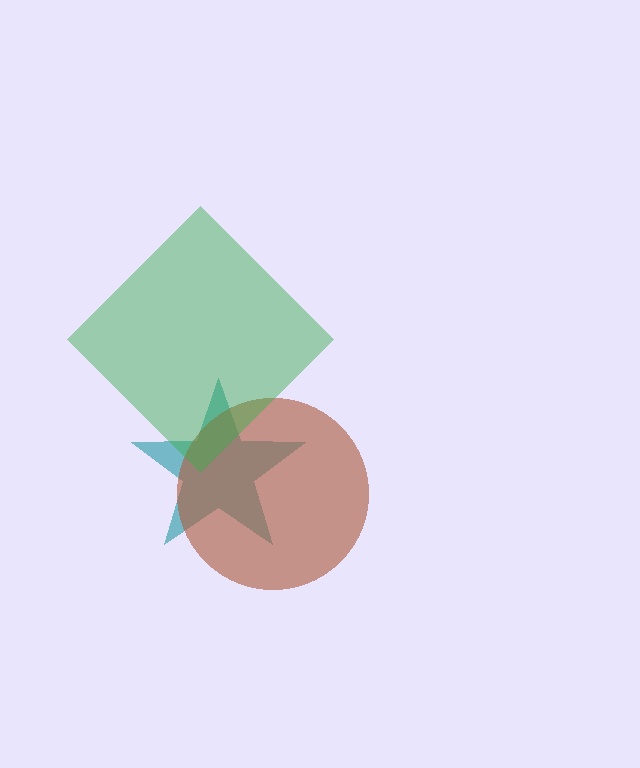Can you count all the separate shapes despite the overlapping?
Yes, there are 3 separate shapes.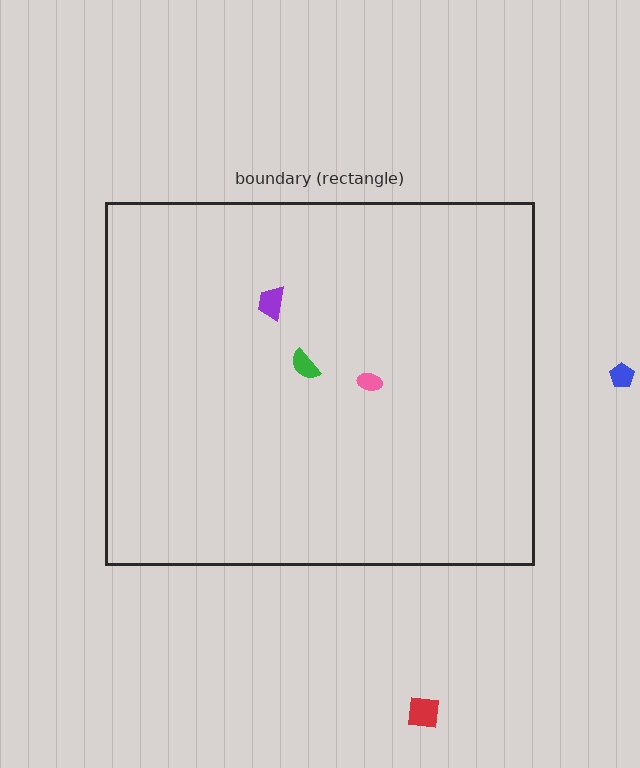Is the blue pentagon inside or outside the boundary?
Outside.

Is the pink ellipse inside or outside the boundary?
Inside.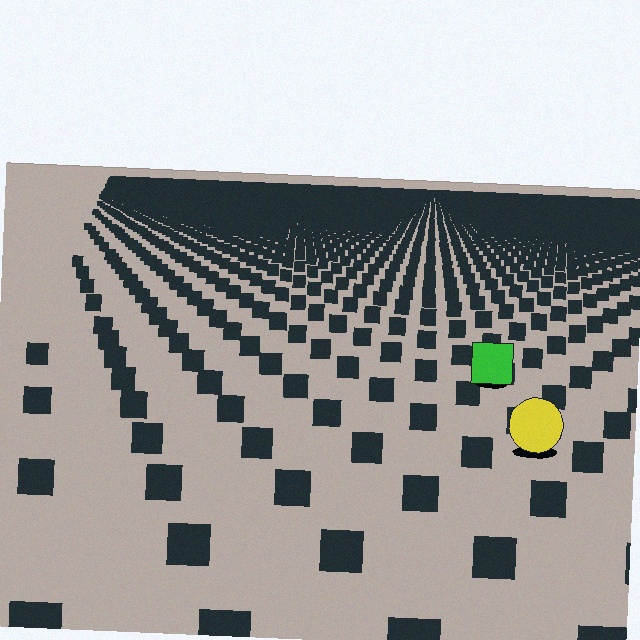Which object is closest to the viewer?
The yellow circle is closest. The texture marks near it are larger and more spread out.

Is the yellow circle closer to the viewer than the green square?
Yes. The yellow circle is closer — you can tell from the texture gradient: the ground texture is coarser near it.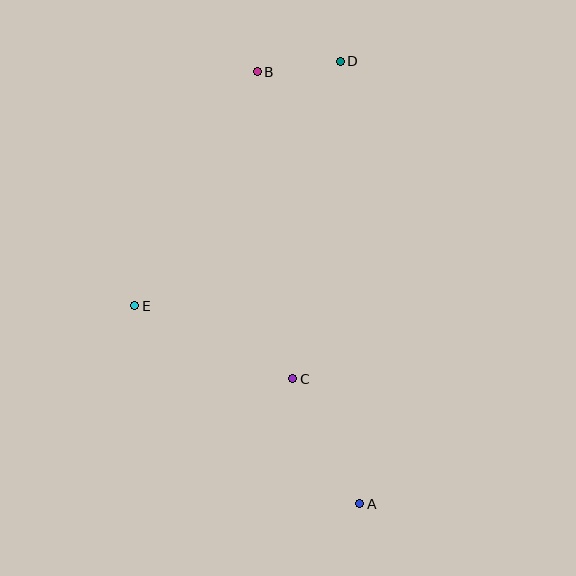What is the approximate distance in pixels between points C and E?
The distance between C and E is approximately 174 pixels.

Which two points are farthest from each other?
Points A and B are farthest from each other.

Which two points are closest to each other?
Points B and D are closest to each other.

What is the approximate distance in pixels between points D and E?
The distance between D and E is approximately 320 pixels.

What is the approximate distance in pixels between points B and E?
The distance between B and E is approximately 264 pixels.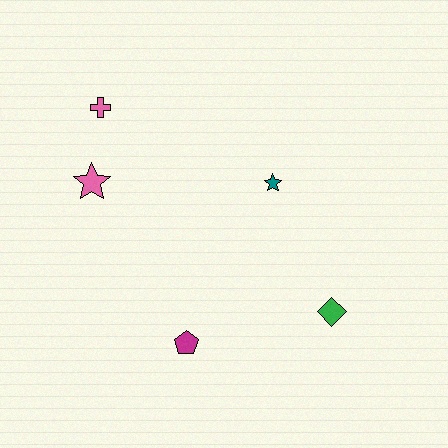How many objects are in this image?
There are 5 objects.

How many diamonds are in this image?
There is 1 diamond.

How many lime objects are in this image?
There are no lime objects.